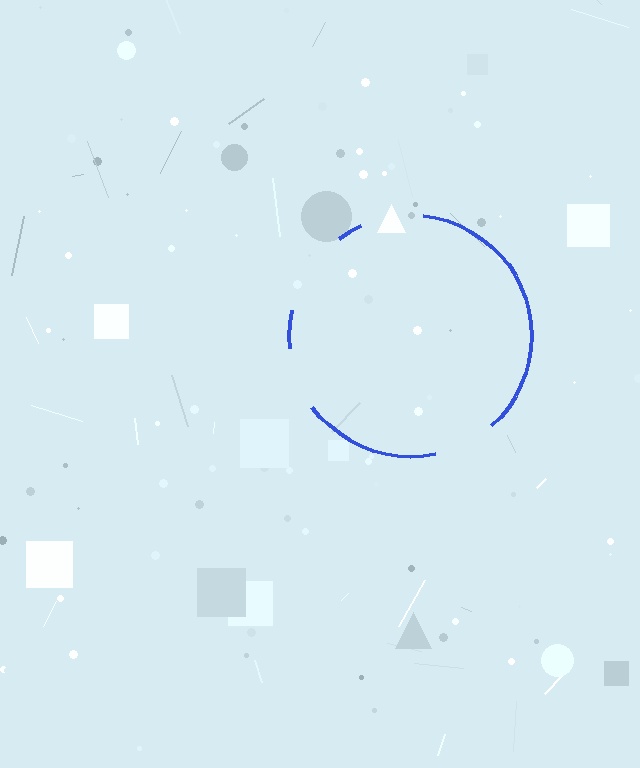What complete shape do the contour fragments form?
The contour fragments form a circle.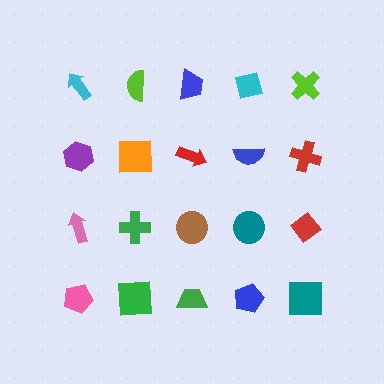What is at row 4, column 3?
A green trapezoid.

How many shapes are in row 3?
5 shapes.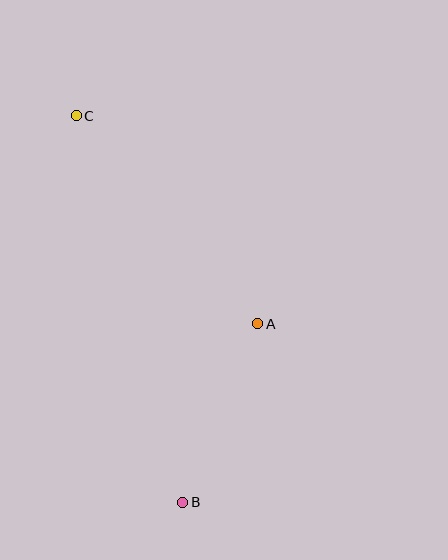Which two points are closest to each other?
Points A and B are closest to each other.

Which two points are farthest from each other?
Points B and C are farthest from each other.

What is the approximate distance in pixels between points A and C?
The distance between A and C is approximately 276 pixels.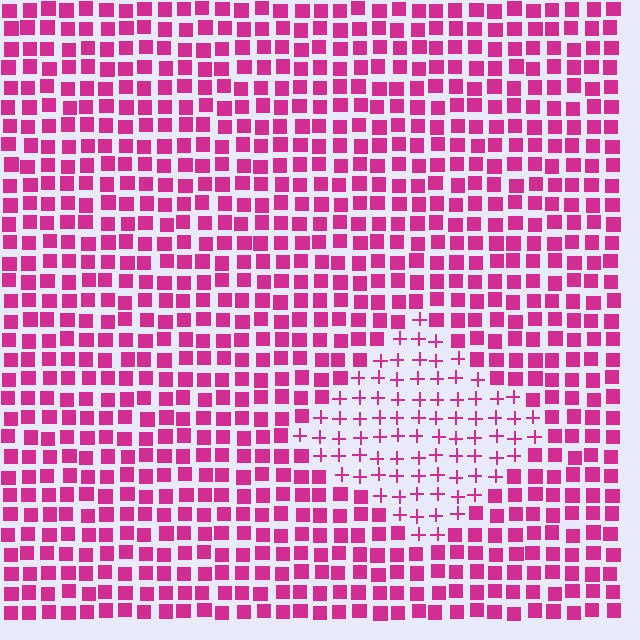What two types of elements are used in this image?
The image uses plus signs inside the diamond region and squares outside it.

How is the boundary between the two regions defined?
The boundary is defined by a change in element shape: plus signs inside vs. squares outside. All elements share the same color and spacing.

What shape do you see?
I see a diamond.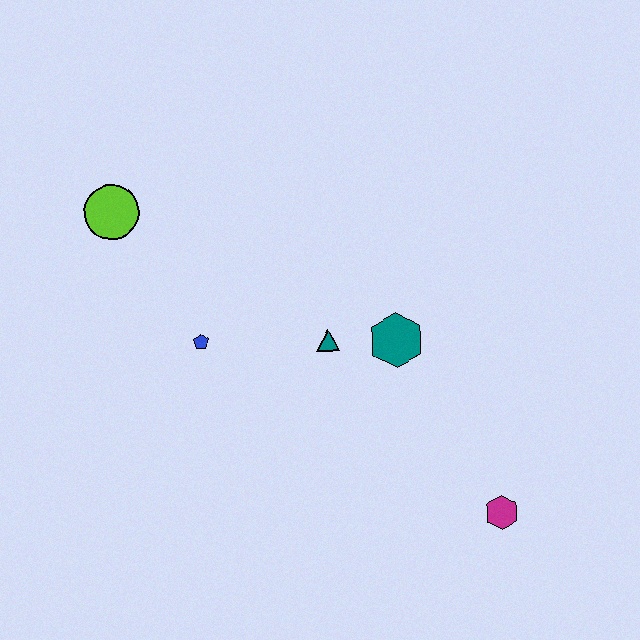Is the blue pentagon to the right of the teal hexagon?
No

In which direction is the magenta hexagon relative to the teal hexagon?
The magenta hexagon is below the teal hexagon.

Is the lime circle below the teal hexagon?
No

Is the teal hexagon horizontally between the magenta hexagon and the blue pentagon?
Yes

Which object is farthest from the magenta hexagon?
The lime circle is farthest from the magenta hexagon.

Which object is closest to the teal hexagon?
The teal triangle is closest to the teal hexagon.